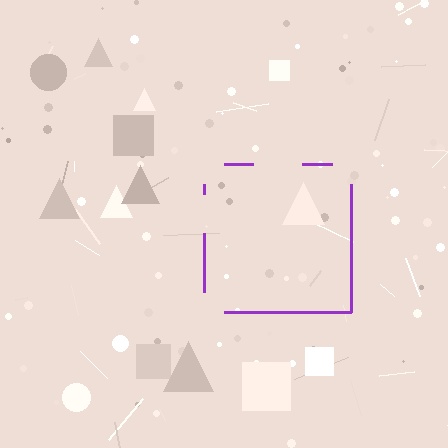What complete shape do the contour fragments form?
The contour fragments form a square.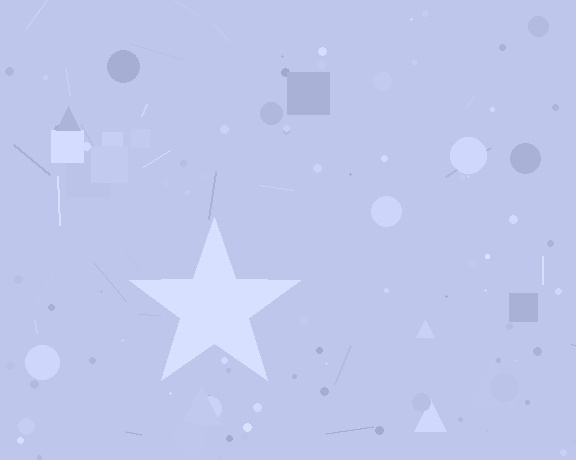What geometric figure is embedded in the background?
A star is embedded in the background.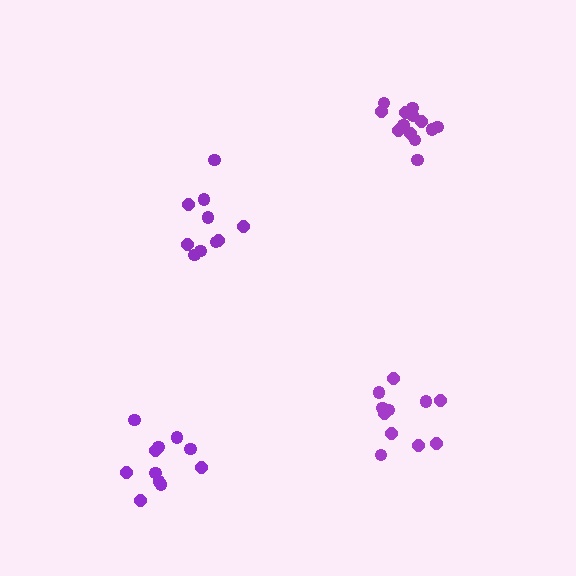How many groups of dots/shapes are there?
There are 4 groups.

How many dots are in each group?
Group 1: 11 dots, Group 2: 10 dots, Group 3: 11 dots, Group 4: 13 dots (45 total).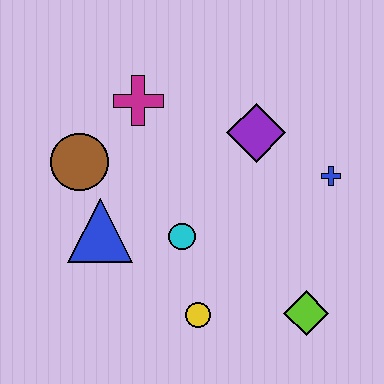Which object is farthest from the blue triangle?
The blue cross is farthest from the blue triangle.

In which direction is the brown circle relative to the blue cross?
The brown circle is to the left of the blue cross.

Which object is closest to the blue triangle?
The brown circle is closest to the blue triangle.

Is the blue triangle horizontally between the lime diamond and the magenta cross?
No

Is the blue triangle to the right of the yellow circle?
No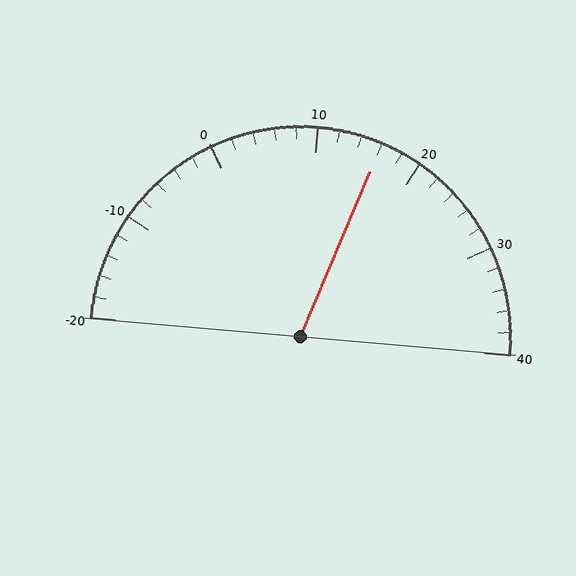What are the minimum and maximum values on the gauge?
The gauge ranges from -20 to 40.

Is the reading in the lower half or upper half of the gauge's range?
The reading is in the upper half of the range (-20 to 40).